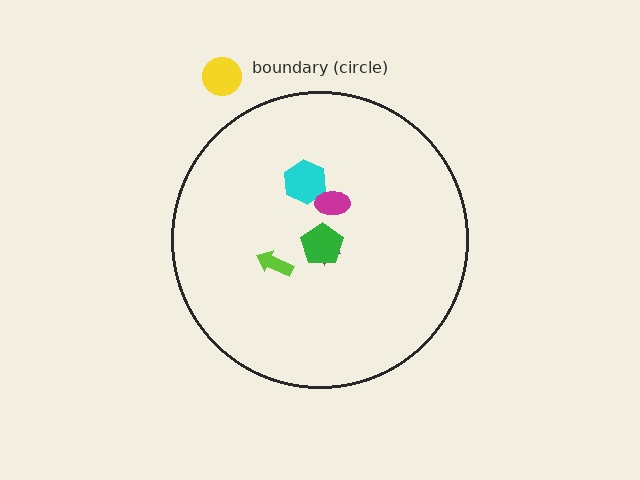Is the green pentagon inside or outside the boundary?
Inside.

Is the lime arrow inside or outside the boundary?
Inside.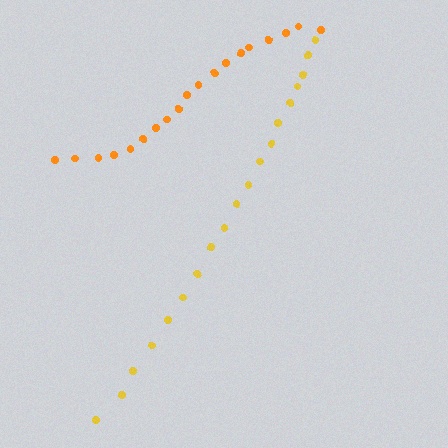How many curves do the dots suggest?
There are 2 distinct paths.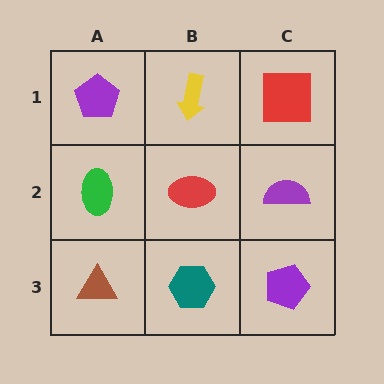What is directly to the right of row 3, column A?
A teal hexagon.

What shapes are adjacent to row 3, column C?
A purple semicircle (row 2, column C), a teal hexagon (row 3, column B).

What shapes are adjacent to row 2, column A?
A purple pentagon (row 1, column A), a brown triangle (row 3, column A), a red ellipse (row 2, column B).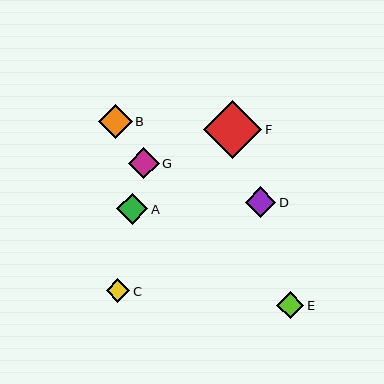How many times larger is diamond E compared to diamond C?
Diamond E is approximately 1.2 times the size of diamond C.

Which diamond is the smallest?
Diamond C is the smallest with a size of approximately 23 pixels.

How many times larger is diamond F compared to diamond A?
Diamond F is approximately 1.9 times the size of diamond A.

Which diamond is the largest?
Diamond F is the largest with a size of approximately 58 pixels.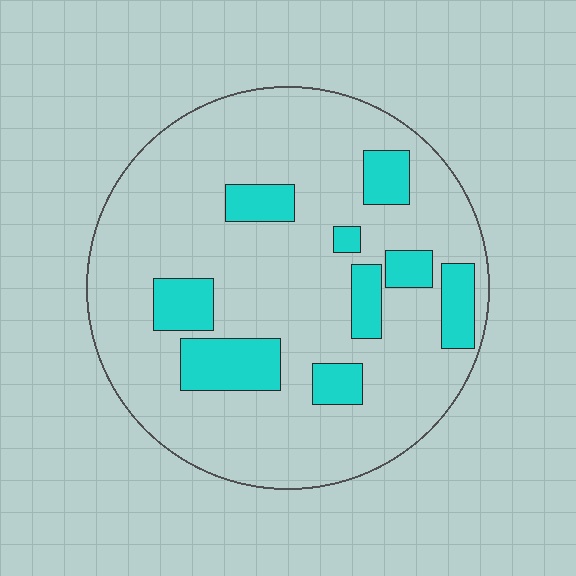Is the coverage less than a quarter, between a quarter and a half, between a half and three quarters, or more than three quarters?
Less than a quarter.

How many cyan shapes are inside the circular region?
9.